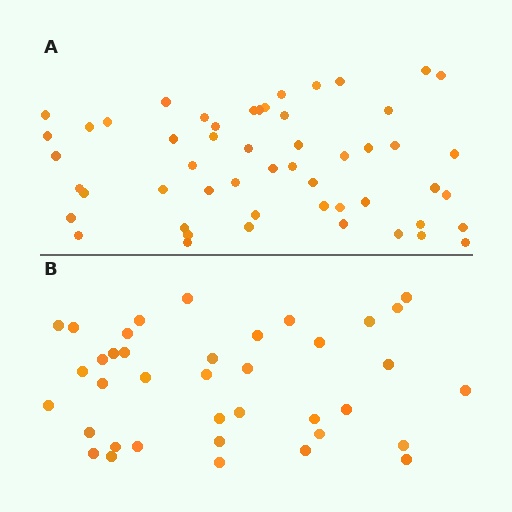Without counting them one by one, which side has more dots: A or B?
Region A (the top region) has more dots.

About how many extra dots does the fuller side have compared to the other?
Region A has approximately 15 more dots than region B.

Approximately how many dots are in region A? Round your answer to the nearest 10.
About 50 dots. (The exact count is 53, which rounds to 50.)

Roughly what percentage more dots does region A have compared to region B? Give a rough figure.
About 40% more.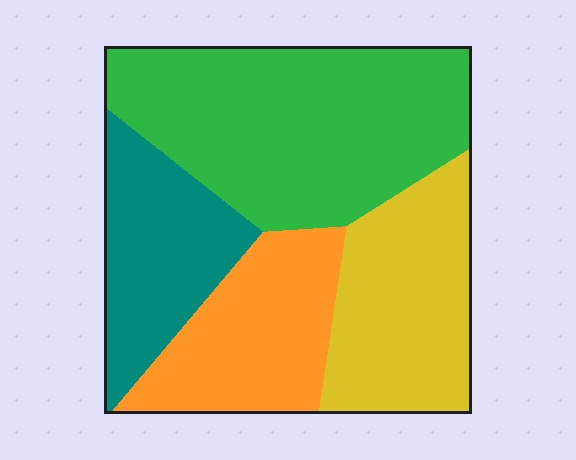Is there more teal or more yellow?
Yellow.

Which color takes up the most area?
Green, at roughly 40%.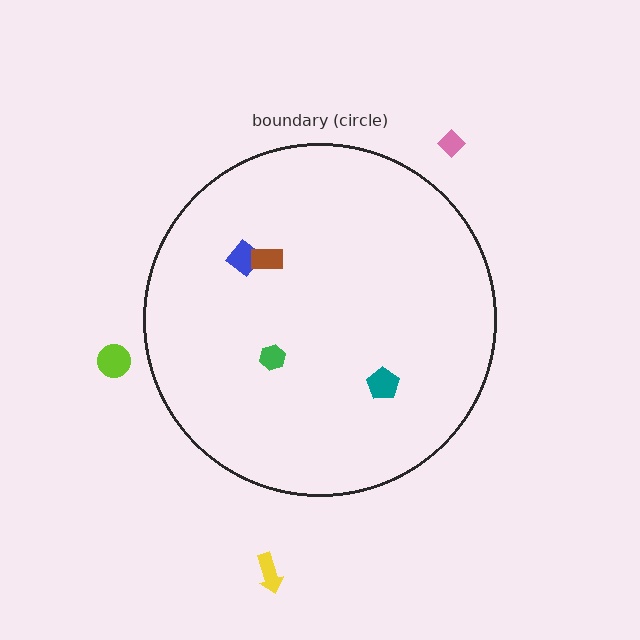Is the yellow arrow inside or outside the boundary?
Outside.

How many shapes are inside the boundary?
4 inside, 3 outside.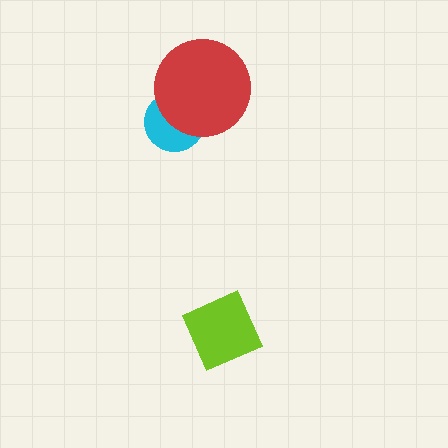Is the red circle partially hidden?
No, no other shape covers it.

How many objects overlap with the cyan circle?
1 object overlaps with the cyan circle.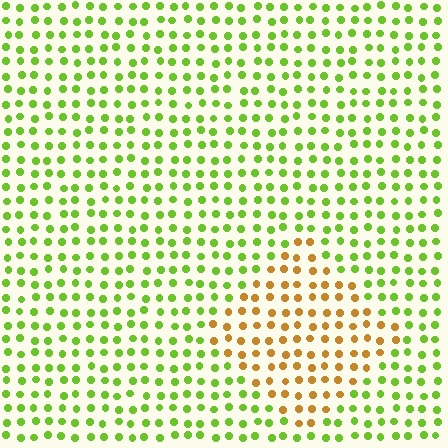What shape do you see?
I see a diamond.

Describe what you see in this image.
The image is filled with small lime elements in a uniform arrangement. A diamond-shaped region is visible where the elements are tinted to a slightly different hue, forming a subtle color boundary.